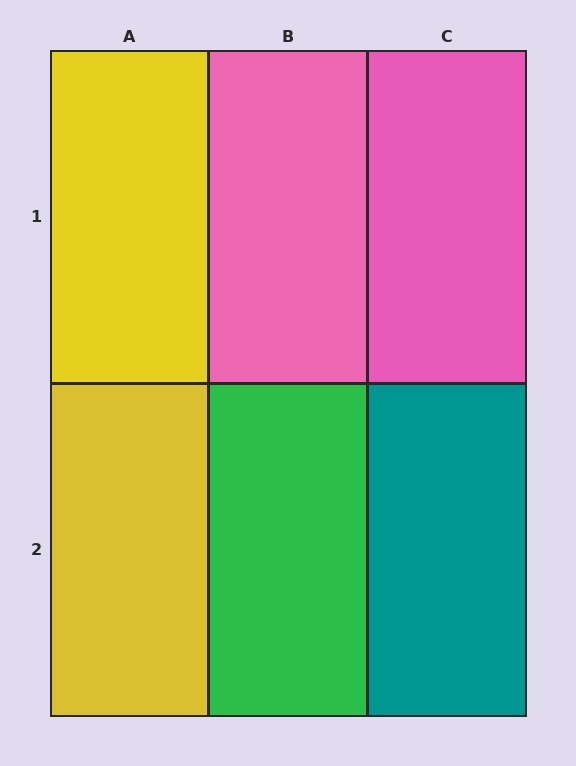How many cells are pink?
2 cells are pink.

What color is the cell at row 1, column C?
Pink.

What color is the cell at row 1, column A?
Yellow.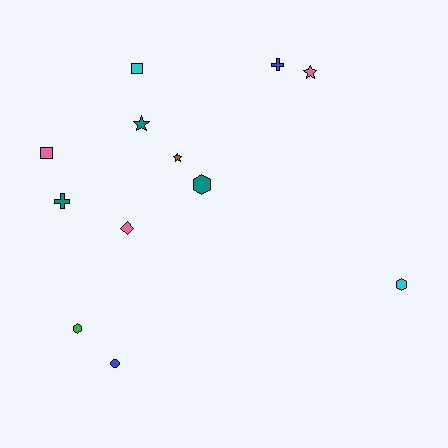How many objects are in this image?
There are 12 objects.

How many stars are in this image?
There are 3 stars.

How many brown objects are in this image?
There is 1 brown object.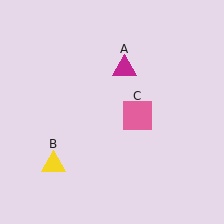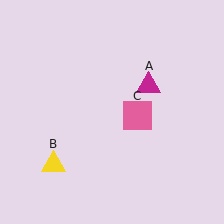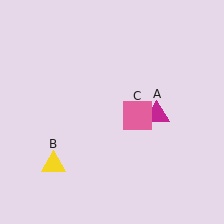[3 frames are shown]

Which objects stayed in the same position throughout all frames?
Yellow triangle (object B) and pink square (object C) remained stationary.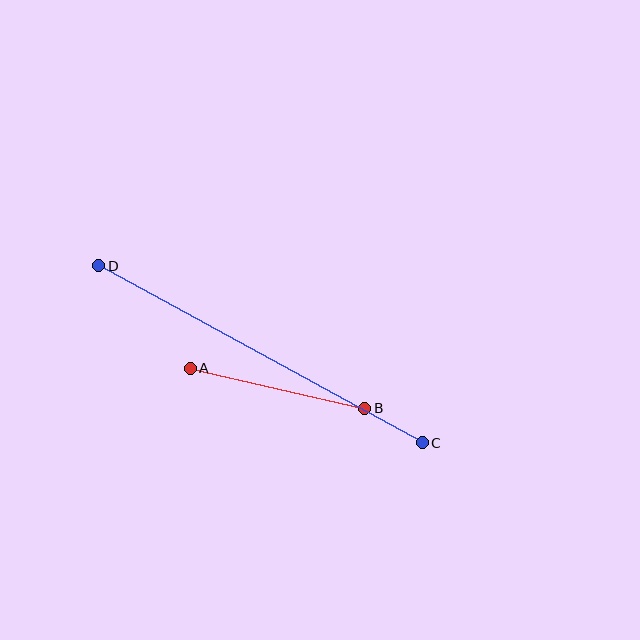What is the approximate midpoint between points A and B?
The midpoint is at approximately (278, 388) pixels.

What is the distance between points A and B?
The distance is approximately 179 pixels.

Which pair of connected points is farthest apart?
Points C and D are farthest apart.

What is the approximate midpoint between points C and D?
The midpoint is at approximately (261, 354) pixels.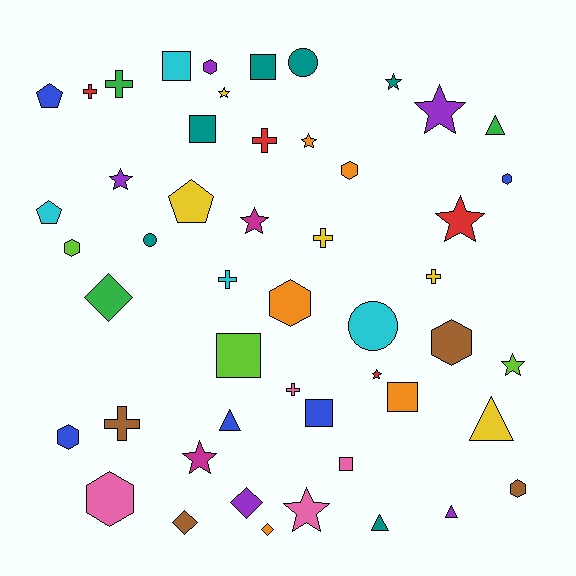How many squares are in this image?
There are 7 squares.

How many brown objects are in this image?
There are 4 brown objects.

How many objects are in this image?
There are 50 objects.